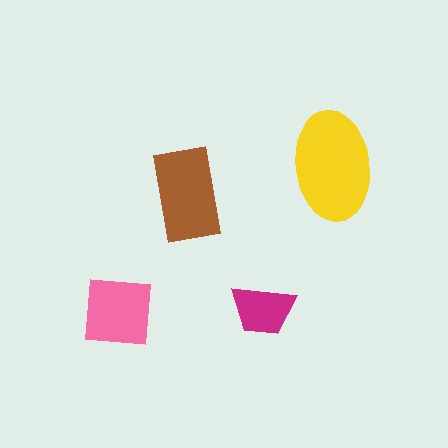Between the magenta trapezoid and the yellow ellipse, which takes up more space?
The yellow ellipse.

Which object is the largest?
The yellow ellipse.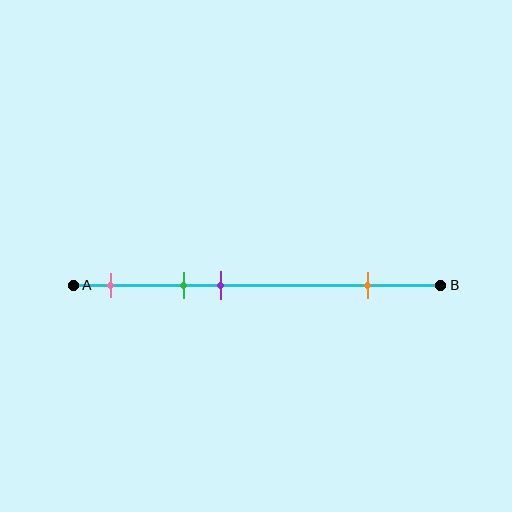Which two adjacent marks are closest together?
The green and purple marks are the closest adjacent pair.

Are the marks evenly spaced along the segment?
No, the marks are not evenly spaced.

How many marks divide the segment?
There are 4 marks dividing the segment.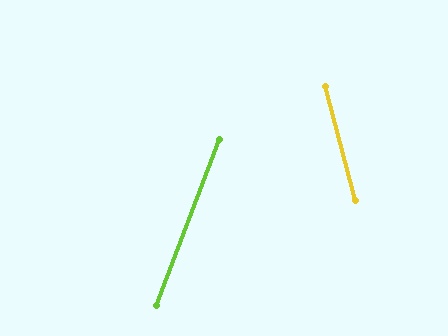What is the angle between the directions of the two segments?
Approximately 36 degrees.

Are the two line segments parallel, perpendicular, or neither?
Neither parallel nor perpendicular — they differ by about 36°.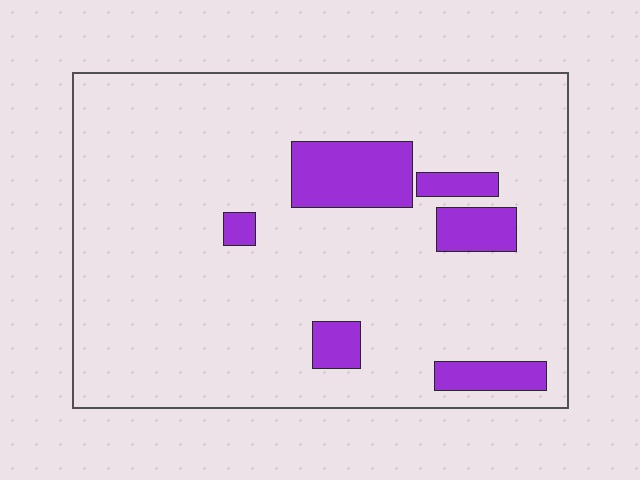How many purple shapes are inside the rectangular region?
6.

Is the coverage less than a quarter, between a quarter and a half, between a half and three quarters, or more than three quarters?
Less than a quarter.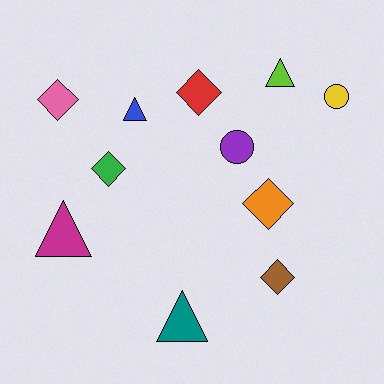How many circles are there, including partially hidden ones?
There are 2 circles.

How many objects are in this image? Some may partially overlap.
There are 11 objects.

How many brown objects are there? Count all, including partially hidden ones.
There is 1 brown object.